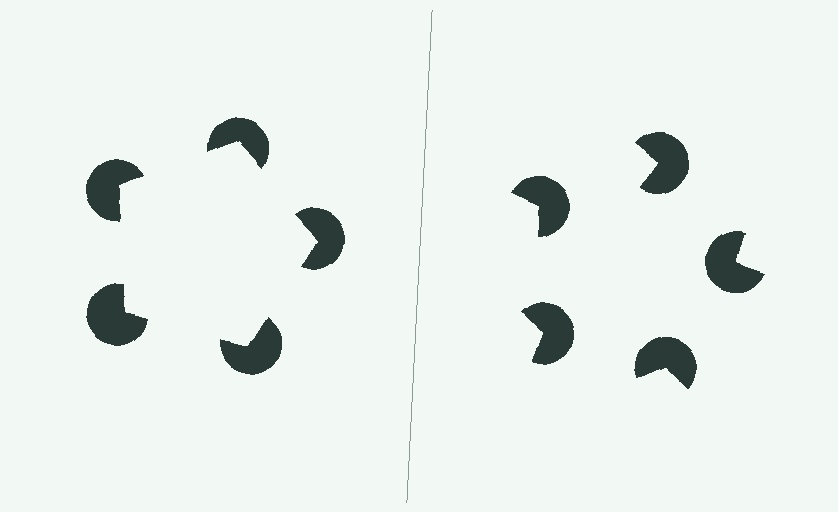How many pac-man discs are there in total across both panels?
10 — 5 on each side.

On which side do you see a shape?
An illusory pentagon appears on the left side. On the right side the wedge cuts are rotated, so no coherent shape forms.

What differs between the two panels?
The pac-man discs are positioned identically on both sides; only the wedge orientations differ. On the left they align to a pentagon; on the right they are misaligned.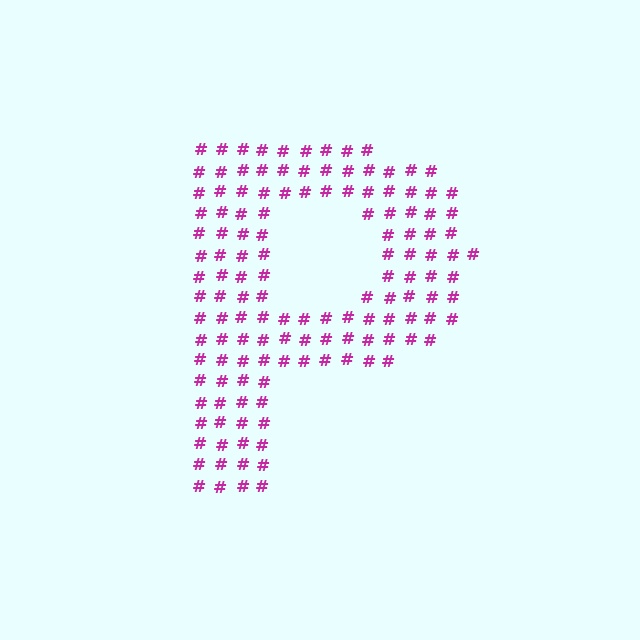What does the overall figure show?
The overall figure shows the letter P.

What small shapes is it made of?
It is made of small hash symbols.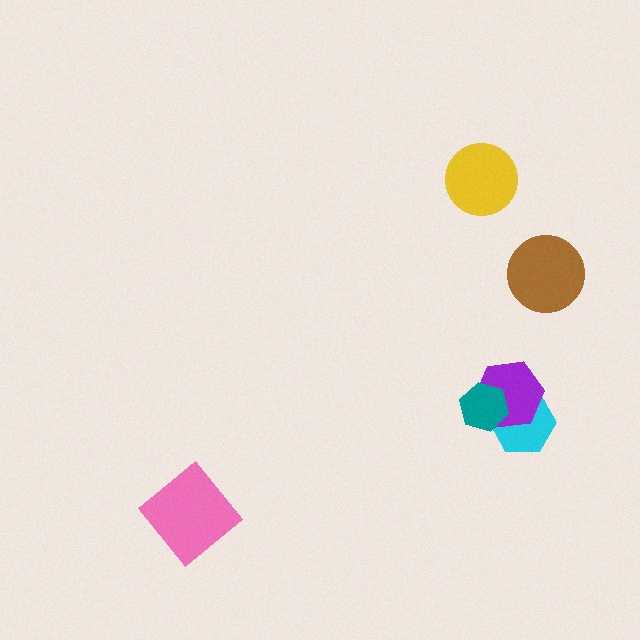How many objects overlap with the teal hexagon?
2 objects overlap with the teal hexagon.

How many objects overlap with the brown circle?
0 objects overlap with the brown circle.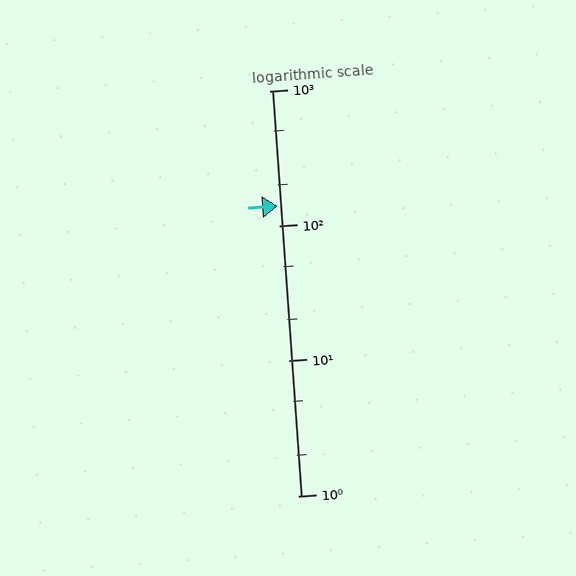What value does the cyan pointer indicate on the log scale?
The pointer indicates approximately 140.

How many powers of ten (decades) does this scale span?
The scale spans 3 decades, from 1 to 1000.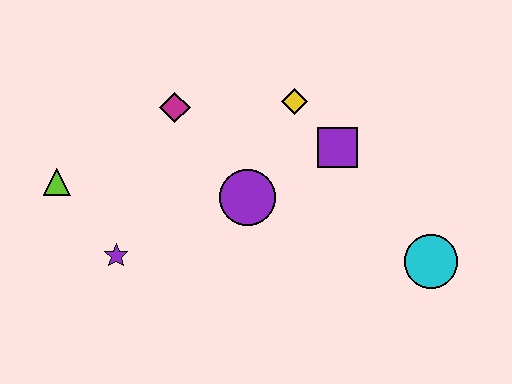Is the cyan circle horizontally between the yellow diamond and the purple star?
No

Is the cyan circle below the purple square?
Yes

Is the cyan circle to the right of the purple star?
Yes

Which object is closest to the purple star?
The lime triangle is closest to the purple star.